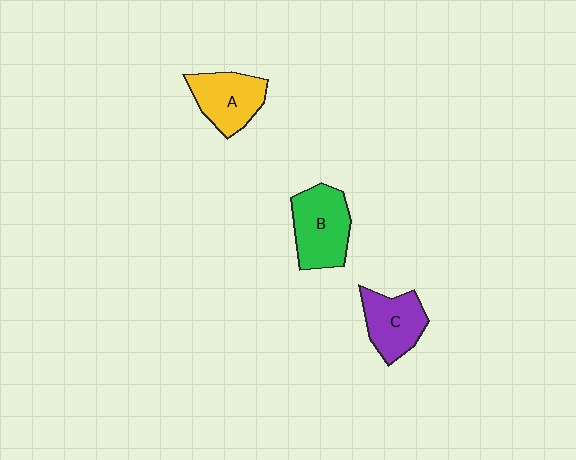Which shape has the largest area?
Shape B (green).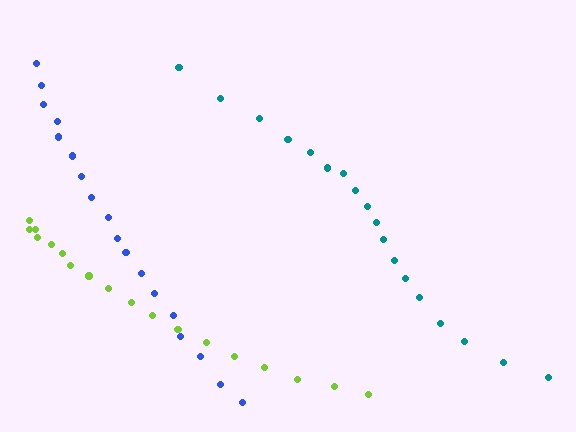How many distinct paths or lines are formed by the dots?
There are 3 distinct paths.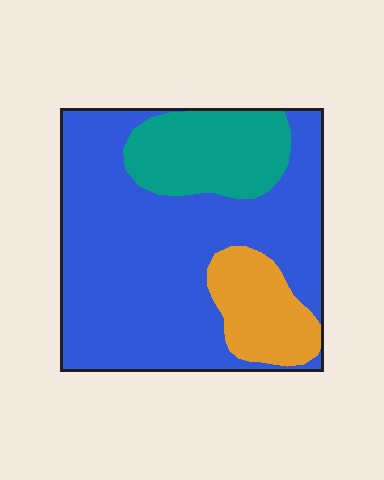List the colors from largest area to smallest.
From largest to smallest: blue, teal, orange.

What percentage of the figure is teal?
Teal takes up about one fifth (1/5) of the figure.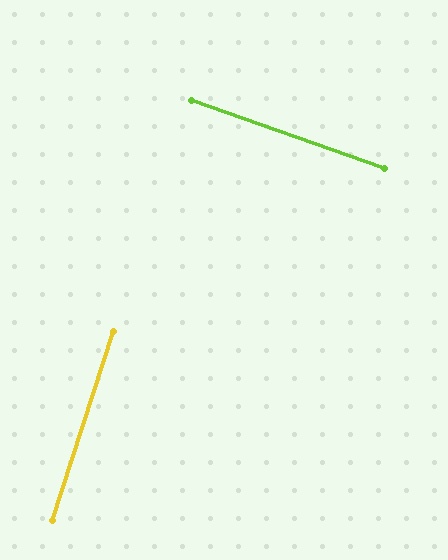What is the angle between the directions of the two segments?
Approximately 88 degrees.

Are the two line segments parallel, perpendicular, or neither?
Perpendicular — they meet at approximately 88°.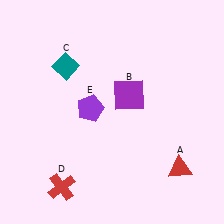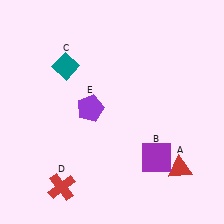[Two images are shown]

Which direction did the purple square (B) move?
The purple square (B) moved down.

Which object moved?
The purple square (B) moved down.